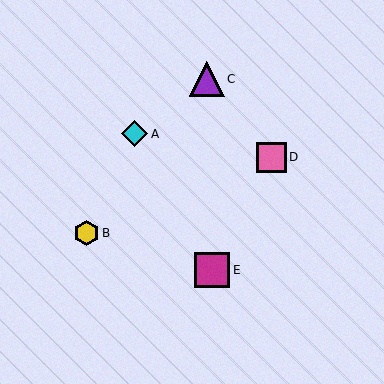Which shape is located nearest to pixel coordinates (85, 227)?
The yellow hexagon (labeled B) at (86, 233) is nearest to that location.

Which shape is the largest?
The magenta square (labeled E) is the largest.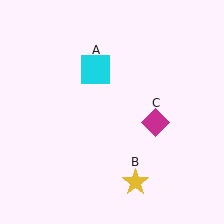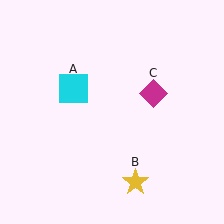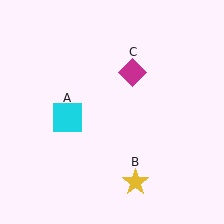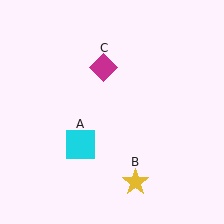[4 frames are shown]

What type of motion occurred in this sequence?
The cyan square (object A), magenta diamond (object C) rotated counterclockwise around the center of the scene.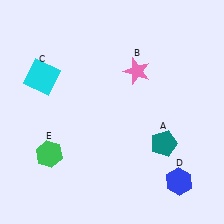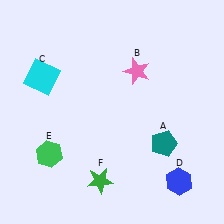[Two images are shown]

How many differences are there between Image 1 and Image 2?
There is 1 difference between the two images.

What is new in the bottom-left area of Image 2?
A green star (F) was added in the bottom-left area of Image 2.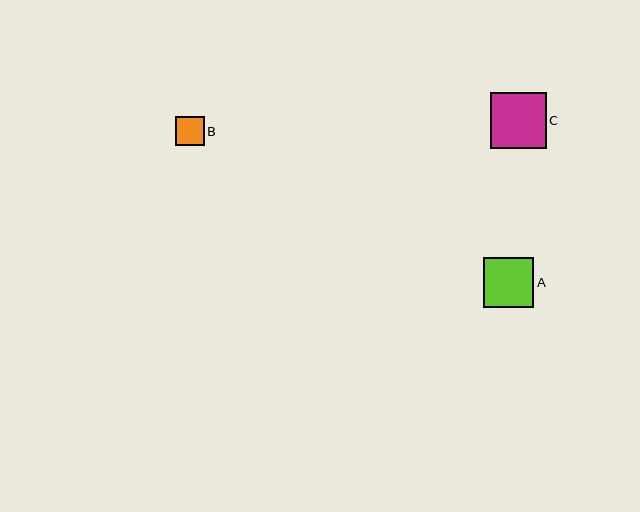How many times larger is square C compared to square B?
Square C is approximately 1.9 times the size of square B.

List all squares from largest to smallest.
From largest to smallest: C, A, B.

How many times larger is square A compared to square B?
Square A is approximately 1.7 times the size of square B.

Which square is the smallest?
Square B is the smallest with a size of approximately 29 pixels.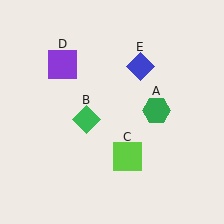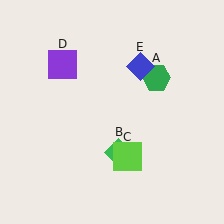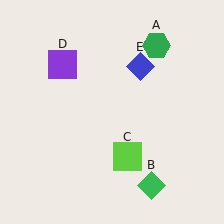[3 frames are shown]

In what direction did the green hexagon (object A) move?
The green hexagon (object A) moved up.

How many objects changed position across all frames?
2 objects changed position: green hexagon (object A), green diamond (object B).